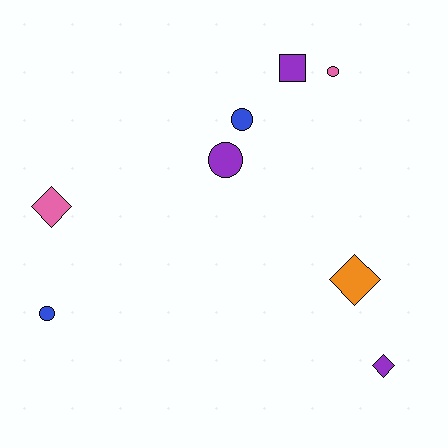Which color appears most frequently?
Purple, with 3 objects.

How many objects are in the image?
There are 8 objects.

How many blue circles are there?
There are 2 blue circles.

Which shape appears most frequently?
Circle, with 4 objects.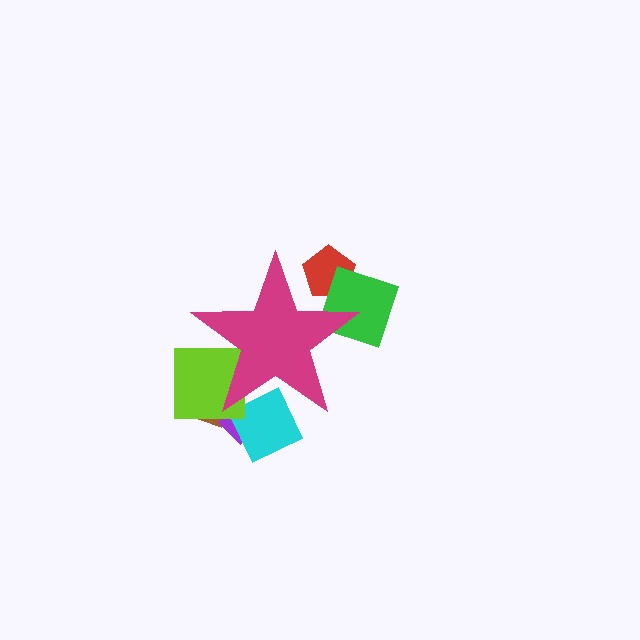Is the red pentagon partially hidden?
Yes, the red pentagon is partially hidden behind the magenta star.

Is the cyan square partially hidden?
Yes, the cyan square is partially hidden behind the magenta star.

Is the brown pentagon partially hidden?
Yes, the brown pentagon is partially hidden behind the magenta star.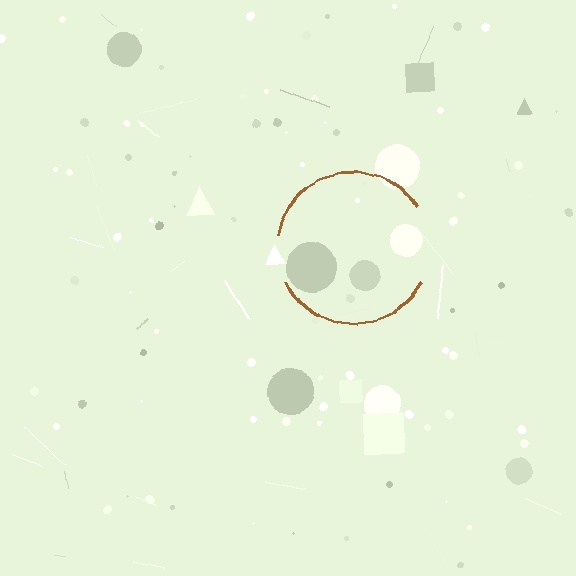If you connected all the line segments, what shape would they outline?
They would outline a circle.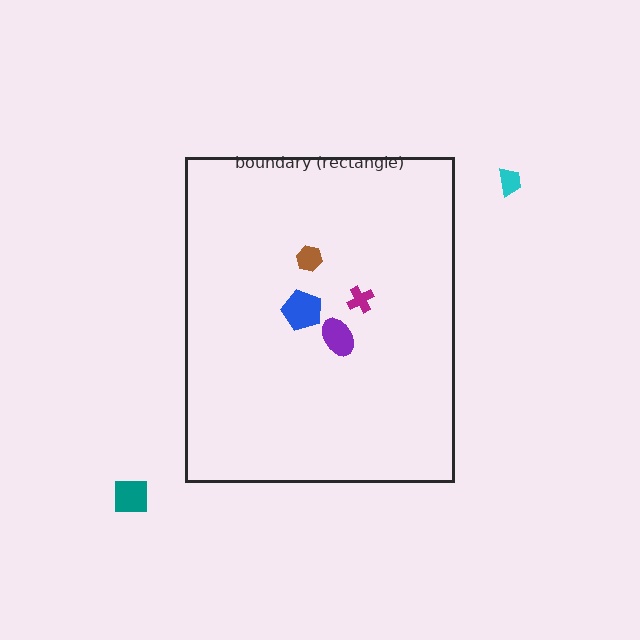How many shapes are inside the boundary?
4 inside, 2 outside.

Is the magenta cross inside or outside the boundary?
Inside.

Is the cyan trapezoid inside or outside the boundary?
Outside.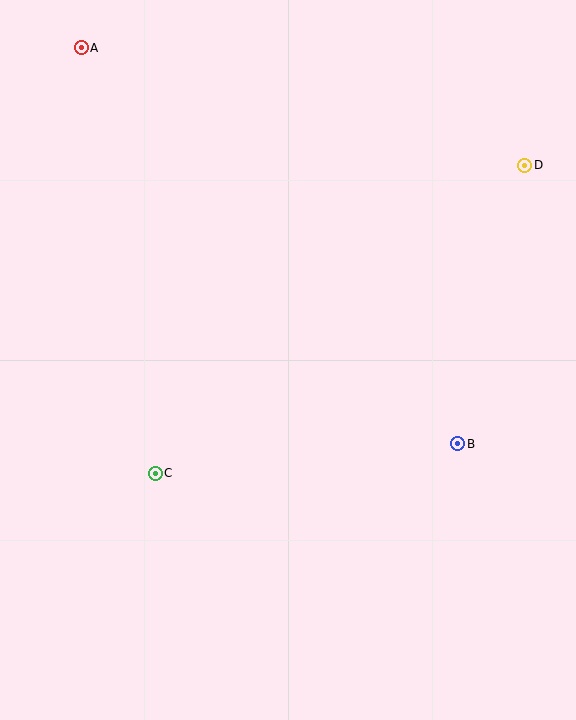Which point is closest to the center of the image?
Point C at (155, 473) is closest to the center.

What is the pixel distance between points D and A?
The distance between D and A is 459 pixels.